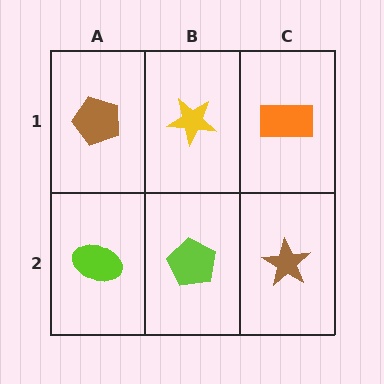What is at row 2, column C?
A brown star.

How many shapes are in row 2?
3 shapes.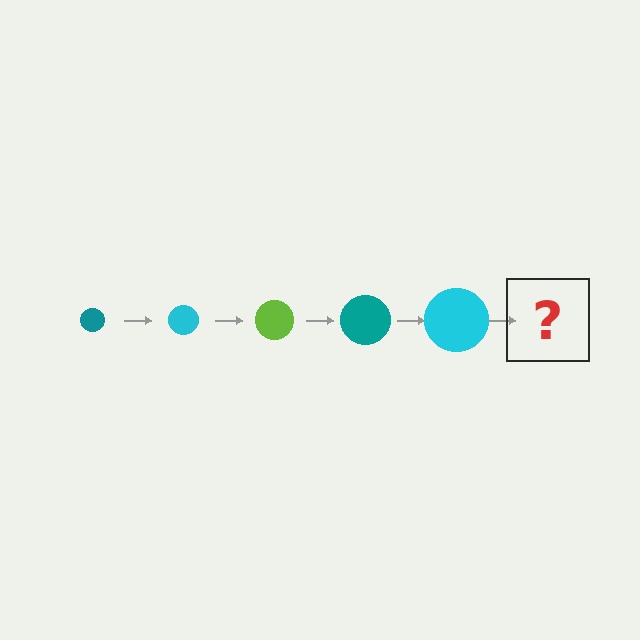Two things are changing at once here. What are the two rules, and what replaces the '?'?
The two rules are that the circle grows larger each step and the color cycles through teal, cyan, and lime. The '?' should be a lime circle, larger than the previous one.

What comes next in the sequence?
The next element should be a lime circle, larger than the previous one.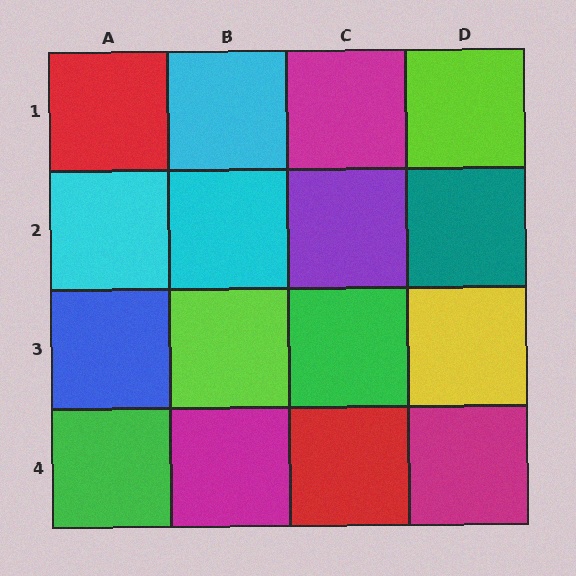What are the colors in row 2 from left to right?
Cyan, cyan, purple, teal.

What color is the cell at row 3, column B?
Lime.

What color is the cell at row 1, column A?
Red.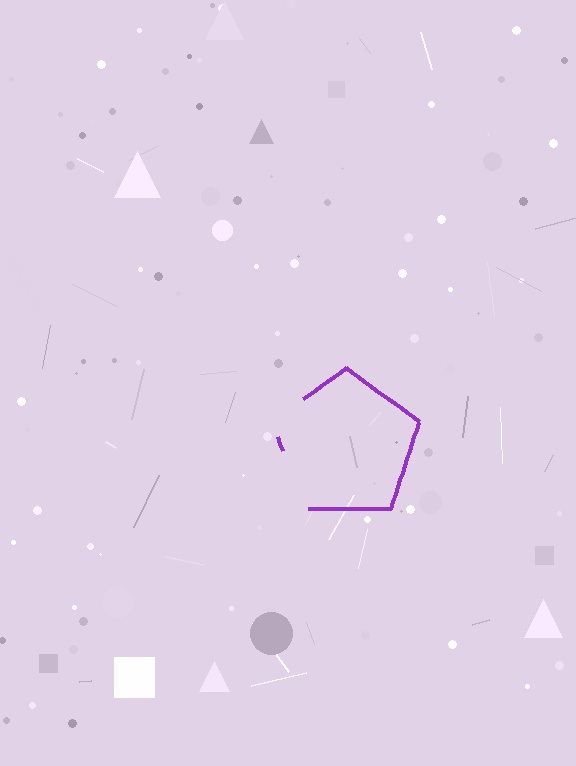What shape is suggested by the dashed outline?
The dashed outline suggests a pentagon.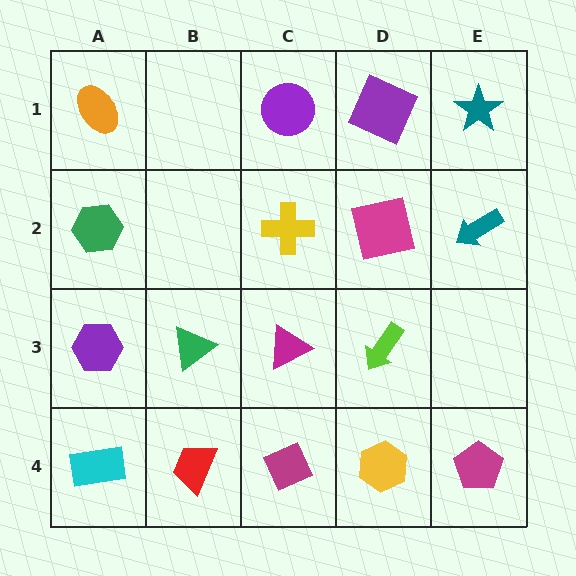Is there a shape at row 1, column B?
No, that cell is empty.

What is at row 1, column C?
A purple circle.